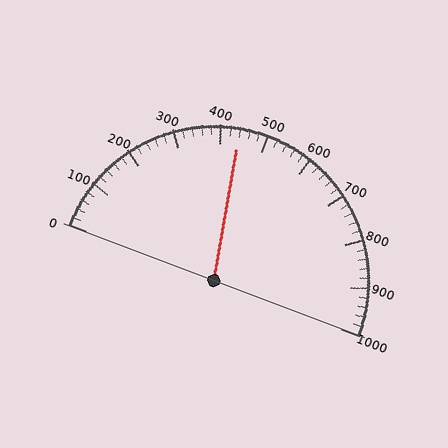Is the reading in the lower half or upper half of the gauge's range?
The reading is in the lower half of the range (0 to 1000).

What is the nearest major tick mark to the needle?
The nearest major tick mark is 400.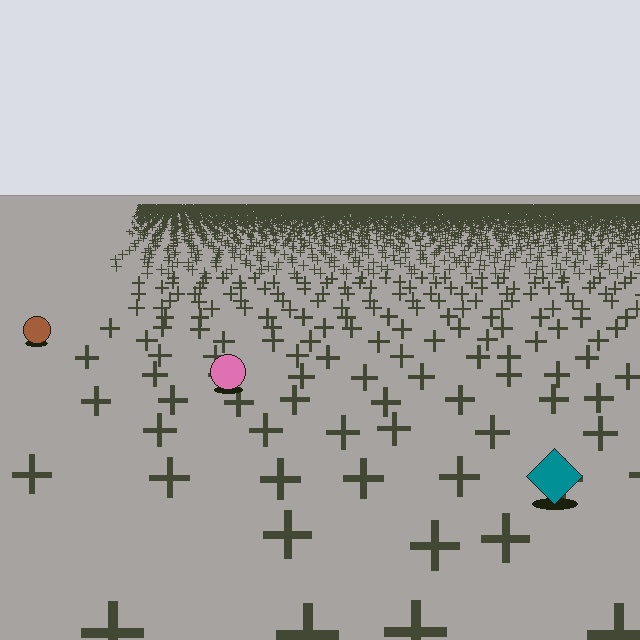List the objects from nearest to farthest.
From nearest to farthest: the teal diamond, the pink circle, the brown circle.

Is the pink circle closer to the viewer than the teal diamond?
No. The teal diamond is closer — you can tell from the texture gradient: the ground texture is coarser near it.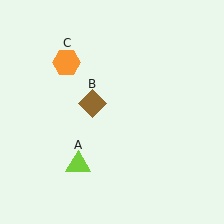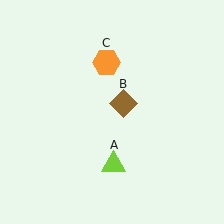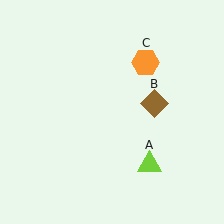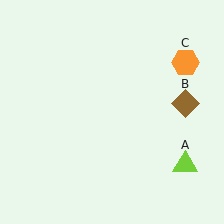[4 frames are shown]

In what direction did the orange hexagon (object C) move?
The orange hexagon (object C) moved right.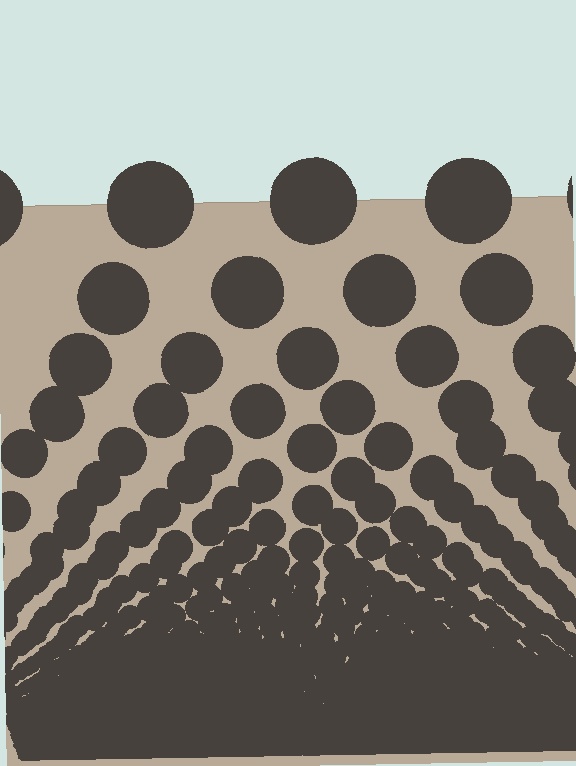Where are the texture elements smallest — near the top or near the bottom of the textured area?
Near the bottom.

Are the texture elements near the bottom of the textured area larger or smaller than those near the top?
Smaller. The gradient is inverted — elements near the bottom are smaller and denser.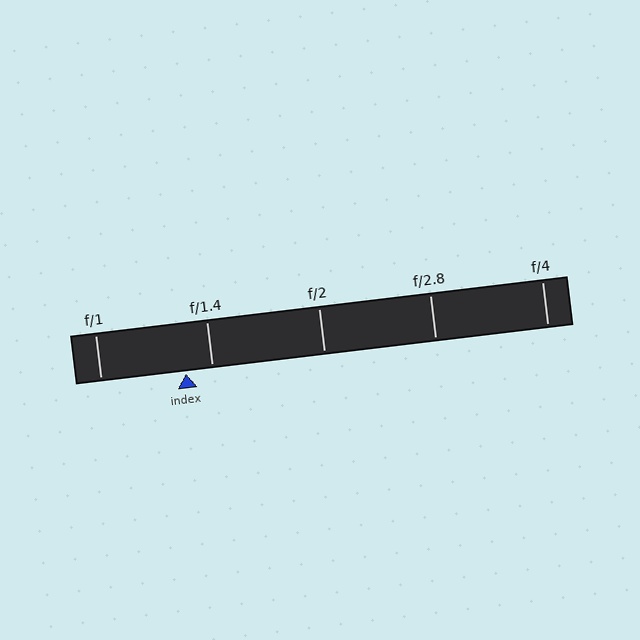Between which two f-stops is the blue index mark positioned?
The index mark is between f/1 and f/1.4.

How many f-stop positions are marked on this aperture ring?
There are 5 f-stop positions marked.